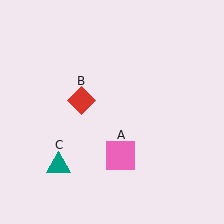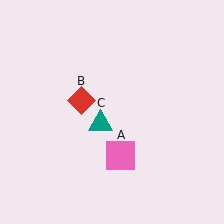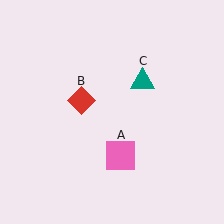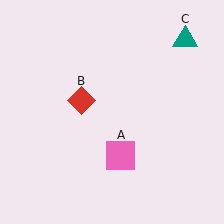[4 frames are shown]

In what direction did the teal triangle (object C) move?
The teal triangle (object C) moved up and to the right.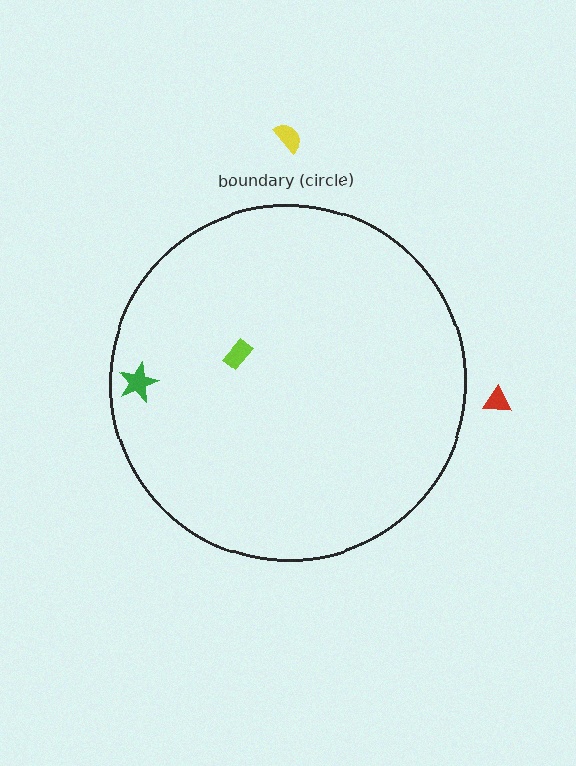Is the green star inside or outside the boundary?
Inside.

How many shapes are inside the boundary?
2 inside, 2 outside.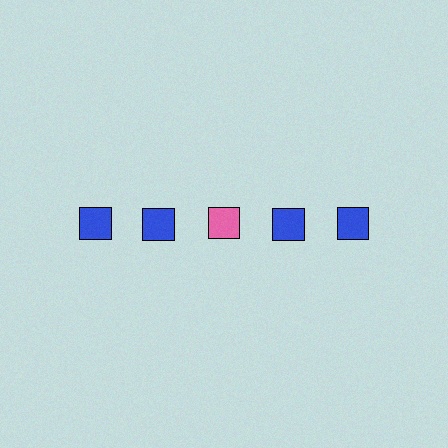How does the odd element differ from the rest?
It has a different color: pink instead of blue.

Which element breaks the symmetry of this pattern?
The pink square in the top row, center column breaks the symmetry. All other shapes are blue squares.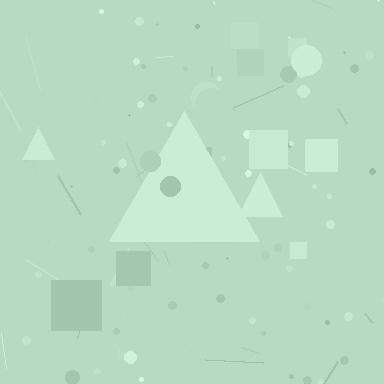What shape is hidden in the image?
A triangle is hidden in the image.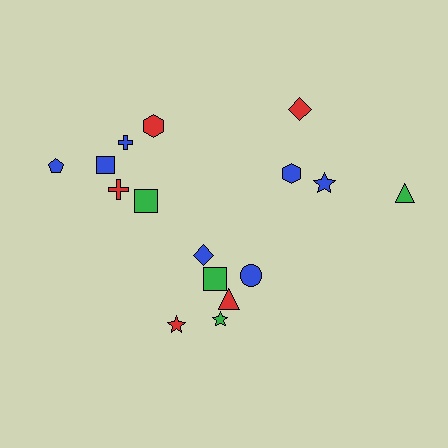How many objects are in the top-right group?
There are 4 objects.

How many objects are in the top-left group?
There are 6 objects.